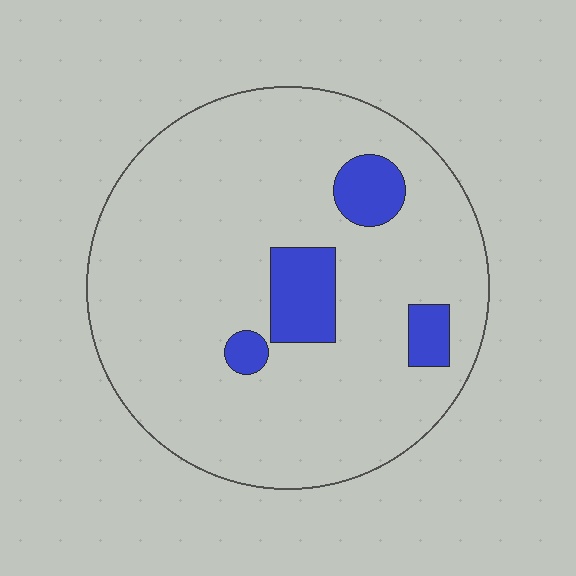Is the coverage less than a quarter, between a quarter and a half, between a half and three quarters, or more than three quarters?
Less than a quarter.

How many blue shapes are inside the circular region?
4.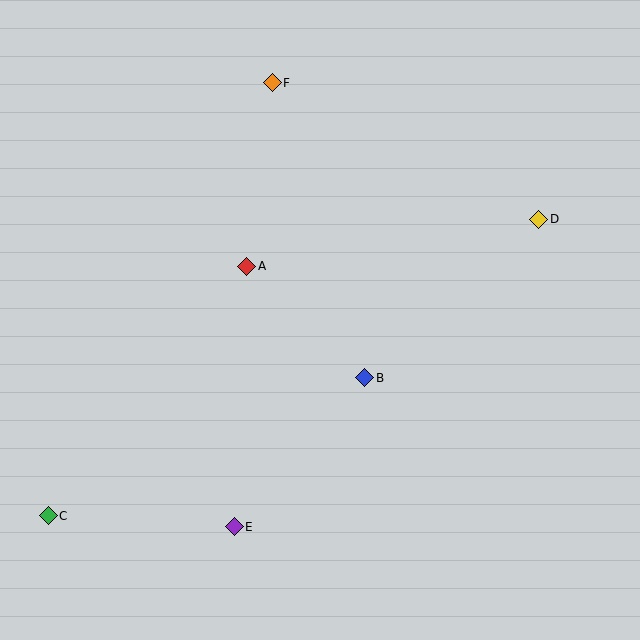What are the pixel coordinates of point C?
Point C is at (48, 516).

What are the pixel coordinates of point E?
Point E is at (234, 527).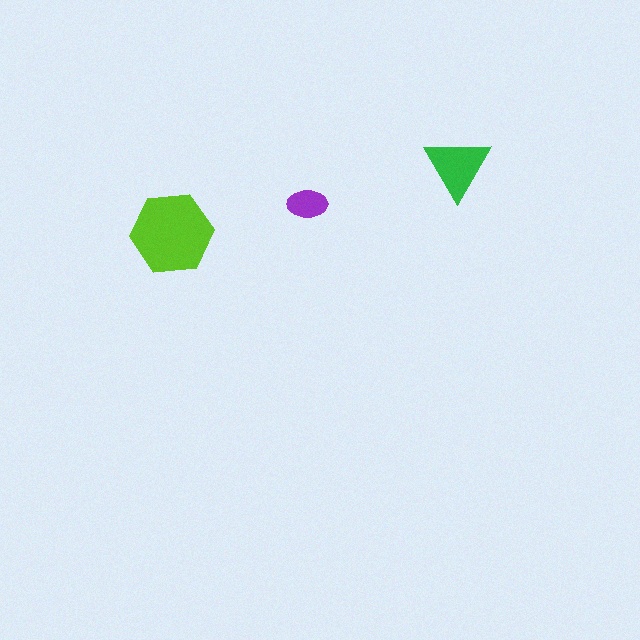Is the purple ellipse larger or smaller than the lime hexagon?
Smaller.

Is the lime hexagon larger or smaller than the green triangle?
Larger.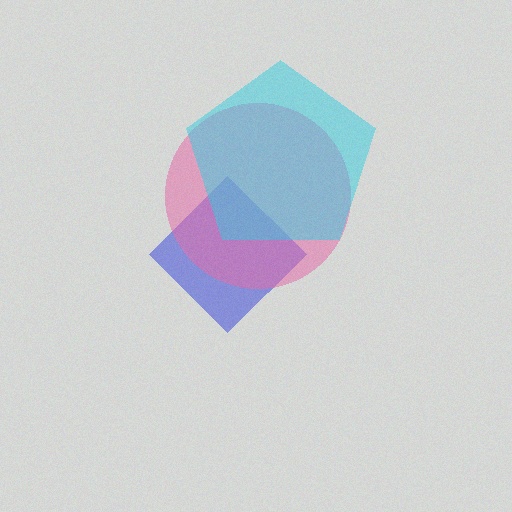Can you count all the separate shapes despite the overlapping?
Yes, there are 3 separate shapes.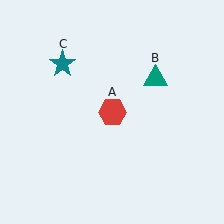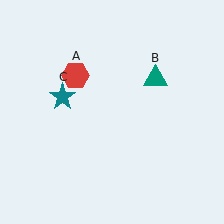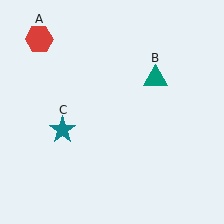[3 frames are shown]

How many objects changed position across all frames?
2 objects changed position: red hexagon (object A), teal star (object C).